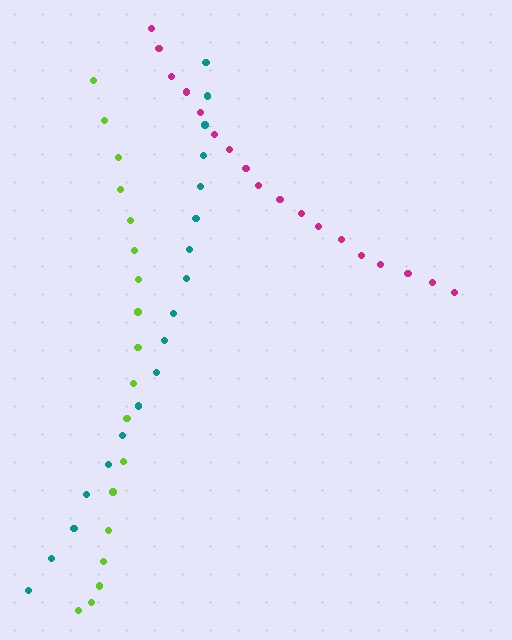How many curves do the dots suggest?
There are 3 distinct paths.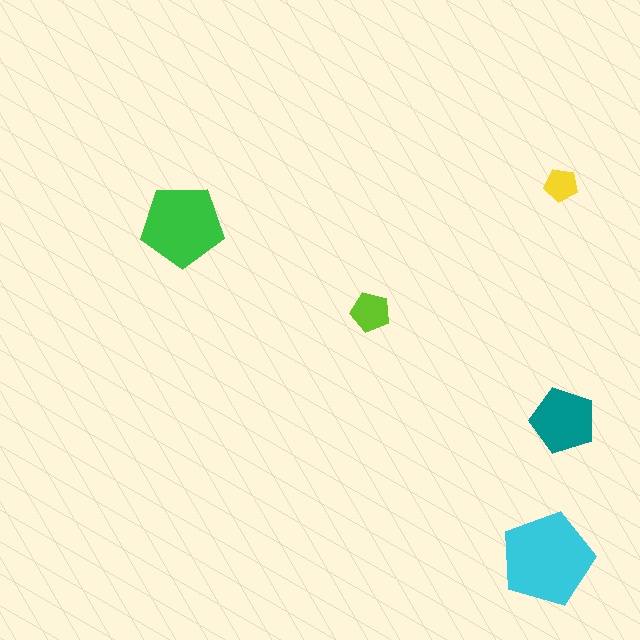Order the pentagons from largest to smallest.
the cyan one, the green one, the teal one, the lime one, the yellow one.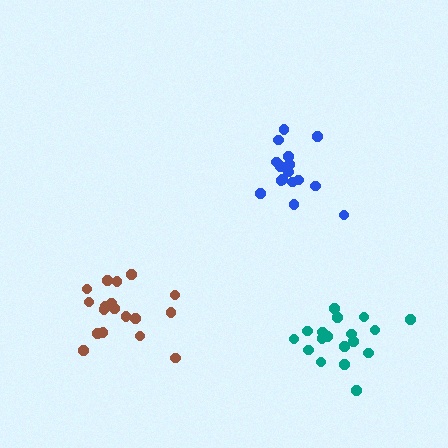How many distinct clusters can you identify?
There are 3 distinct clusters.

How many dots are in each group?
Group 1: 16 dots, Group 2: 18 dots, Group 3: 18 dots (52 total).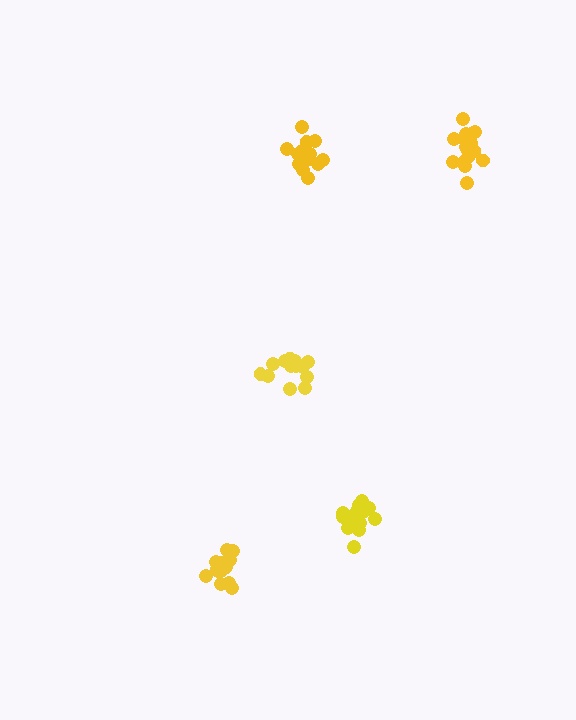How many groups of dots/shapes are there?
There are 5 groups.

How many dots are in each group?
Group 1: 13 dots, Group 2: 17 dots, Group 3: 13 dots, Group 4: 16 dots, Group 5: 15 dots (74 total).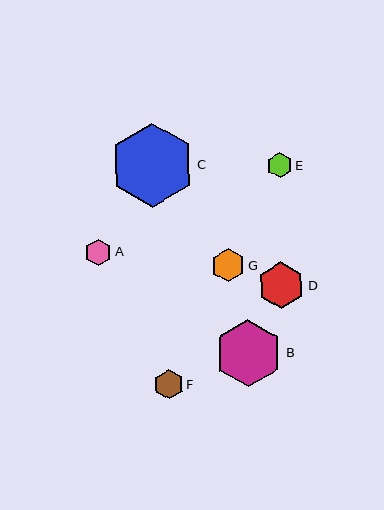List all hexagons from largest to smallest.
From largest to smallest: C, B, D, G, F, A, E.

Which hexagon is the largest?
Hexagon C is the largest with a size of approximately 84 pixels.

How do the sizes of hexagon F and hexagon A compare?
Hexagon F and hexagon A are approximately the same size.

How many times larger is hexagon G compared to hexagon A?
Hexagon G is approximately 1.3 times the size of hexagon A.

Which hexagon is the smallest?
Hexagon E is the smallest with a size of approximately 25 pixels.